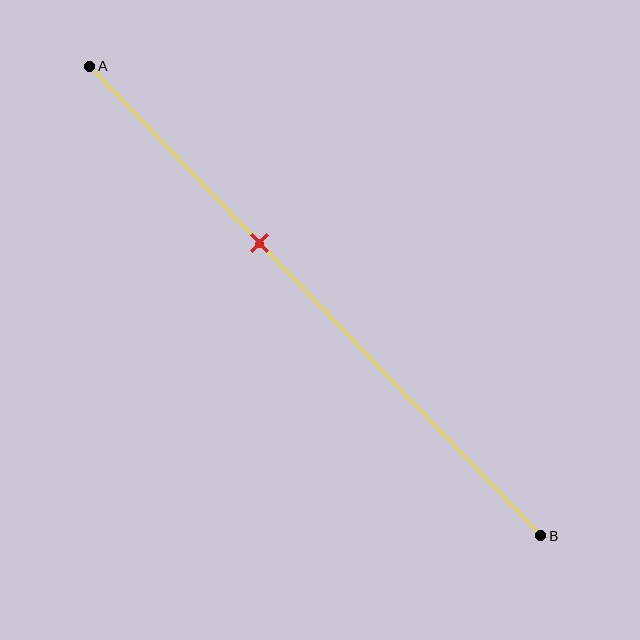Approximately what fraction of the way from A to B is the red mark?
The red mark is approximately 40% of the way from A to B.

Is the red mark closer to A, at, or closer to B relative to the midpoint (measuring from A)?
The red mark is closer to point A than the midpoint of segment AB.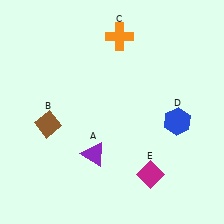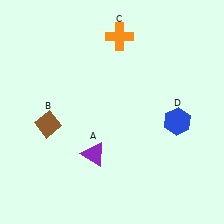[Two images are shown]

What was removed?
The magenta diamond (E) was removed in Image 2.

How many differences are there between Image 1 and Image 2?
There is 1 difference between the two images.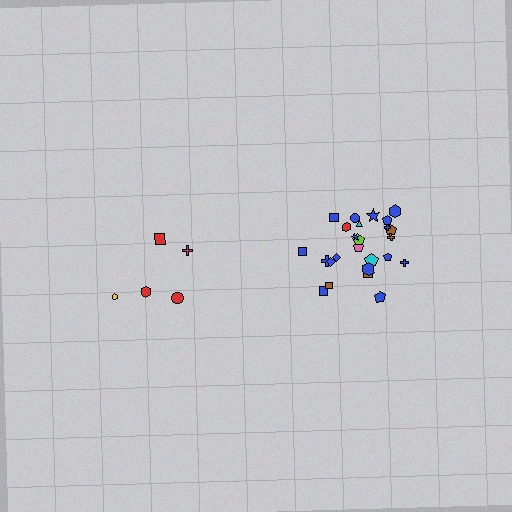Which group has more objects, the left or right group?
The right group.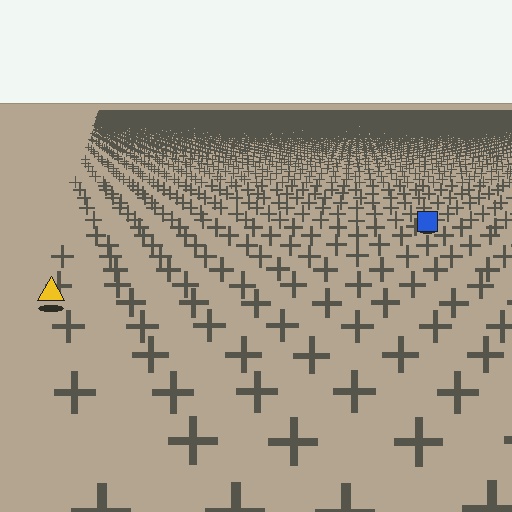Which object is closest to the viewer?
The yellow triangle is closest. The texture marks near it are larger and more spread out.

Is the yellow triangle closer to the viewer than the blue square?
Yes. The yellow triangle is closer — you can tell from the texture gradient: the ground texture is coarser near it.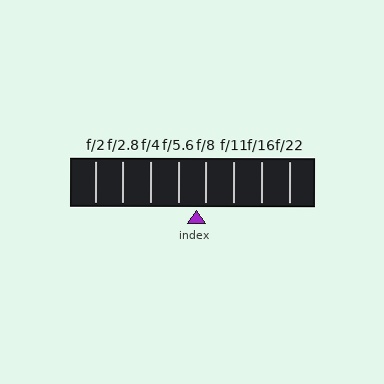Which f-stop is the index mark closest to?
The index mark is closest to f/8.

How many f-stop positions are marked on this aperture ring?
There are 8 f-stop positions marked.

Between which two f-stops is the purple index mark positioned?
The index mark is between f/5.6 and f/8.